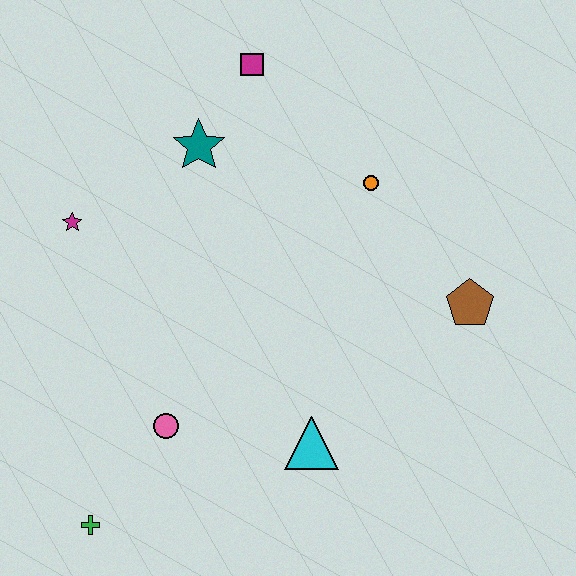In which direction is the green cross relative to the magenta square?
The green cross is below the magenta square.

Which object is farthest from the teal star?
The green cross is farthest from the teal star.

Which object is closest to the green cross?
The pink circle is closest to the green cross.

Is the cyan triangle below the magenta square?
Yes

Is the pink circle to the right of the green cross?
Yes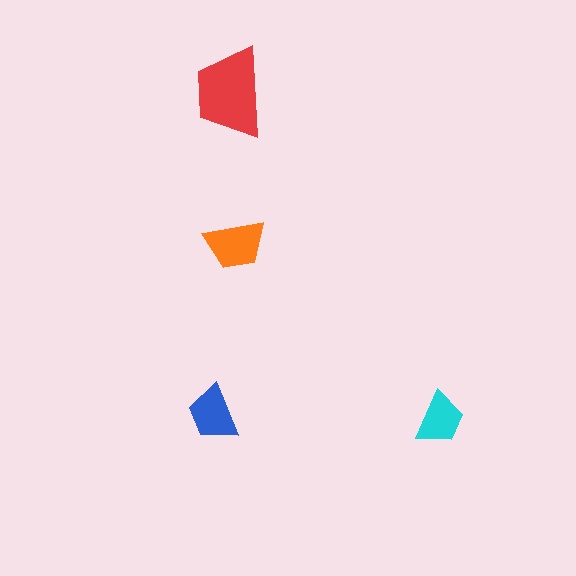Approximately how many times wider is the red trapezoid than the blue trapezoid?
About 1.5 times wider.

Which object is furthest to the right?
The cyan trapezoid is rightmost.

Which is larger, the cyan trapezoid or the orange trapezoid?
The orange one.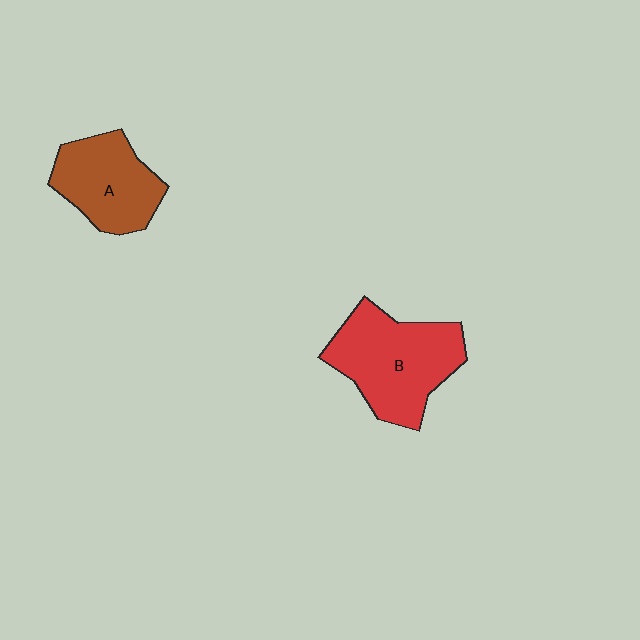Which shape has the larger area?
Shape B (red).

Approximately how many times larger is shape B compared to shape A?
Approximately 1.3 times.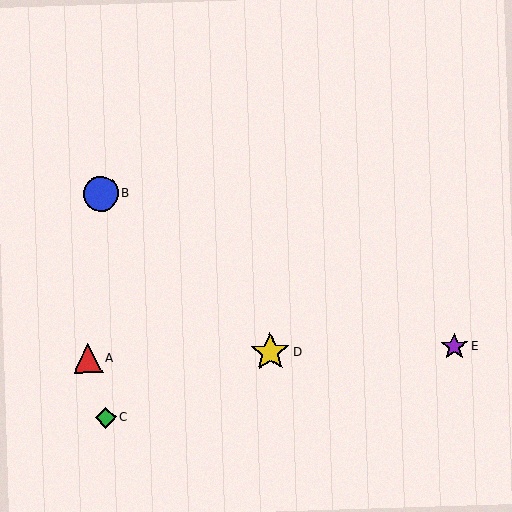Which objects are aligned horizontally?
Objects A, D, E are aligned horizontally.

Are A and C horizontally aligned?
No, A is at y≈358 and C is at y≈417.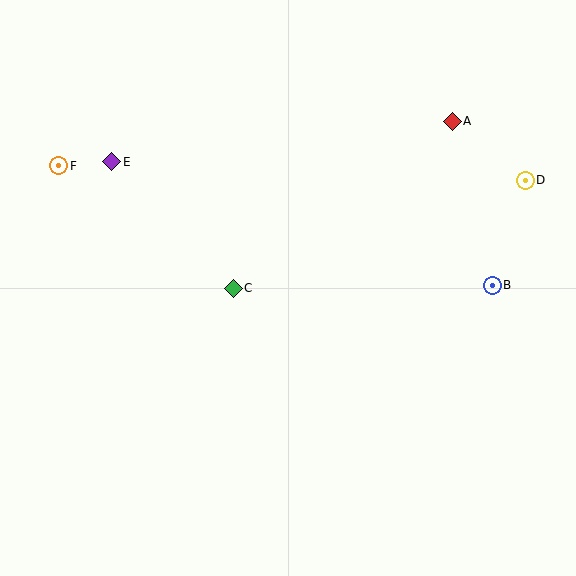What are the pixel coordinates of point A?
Point A is at (452, 121).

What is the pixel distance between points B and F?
The distance between B and F is 450 pixels.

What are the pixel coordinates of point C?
Point C is at (233, 288).